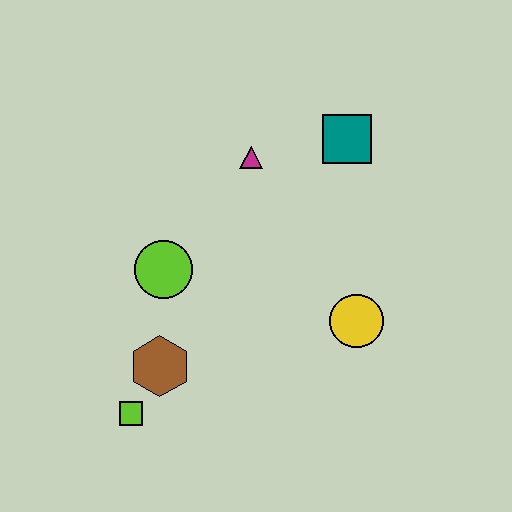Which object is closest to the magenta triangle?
The teal square is closest to the magenta triangle.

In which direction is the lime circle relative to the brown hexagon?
The lime circle is above the brown hexagon.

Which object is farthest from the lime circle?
The teal square is farthest from the lime circle.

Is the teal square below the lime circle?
No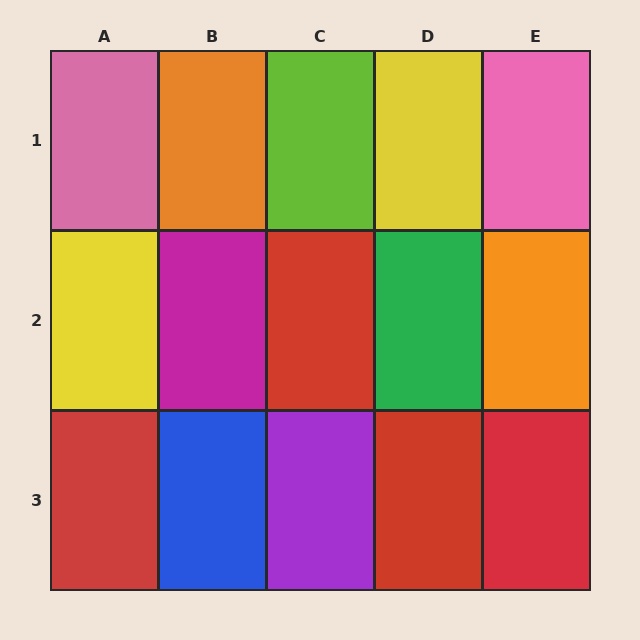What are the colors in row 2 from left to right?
Yellow, magenta, red, green, orange.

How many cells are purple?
1 cell is purple.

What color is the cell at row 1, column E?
Pink.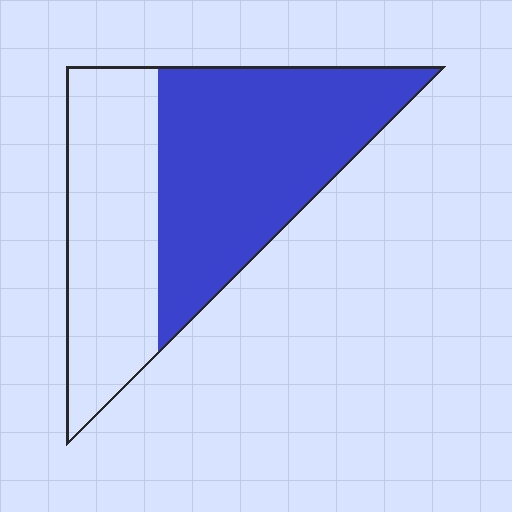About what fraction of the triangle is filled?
About three fifths (3/5).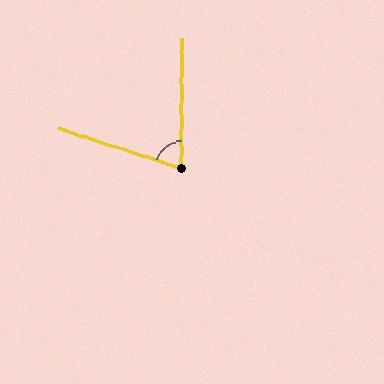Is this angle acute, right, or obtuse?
It is acute.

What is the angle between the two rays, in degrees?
Approximately 72 degrees.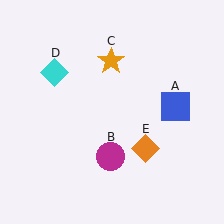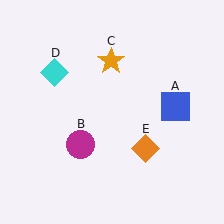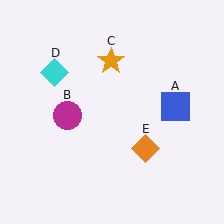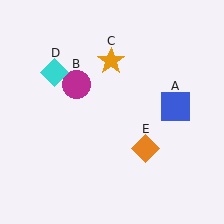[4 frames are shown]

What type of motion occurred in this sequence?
The magenta circle (object B) rotated clockwise around the center of the scene.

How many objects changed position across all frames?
1 object changed position: magenta circle (object B).